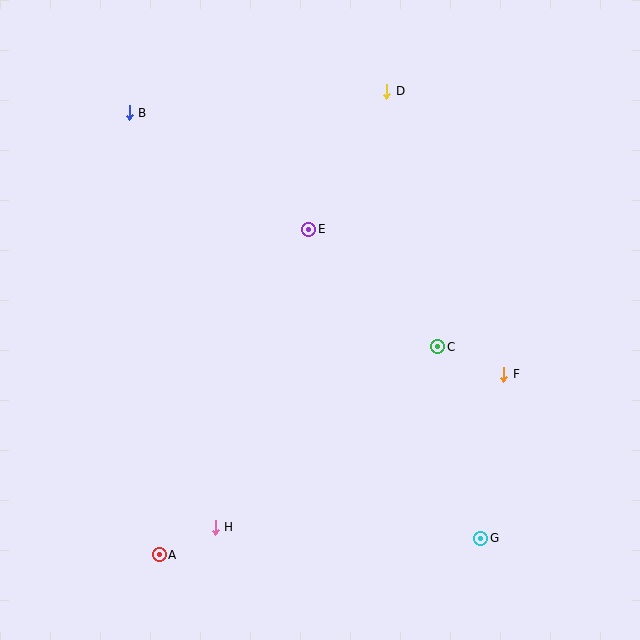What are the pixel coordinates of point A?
Point A is at (159, 555).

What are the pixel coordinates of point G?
Point G is at (481, 538).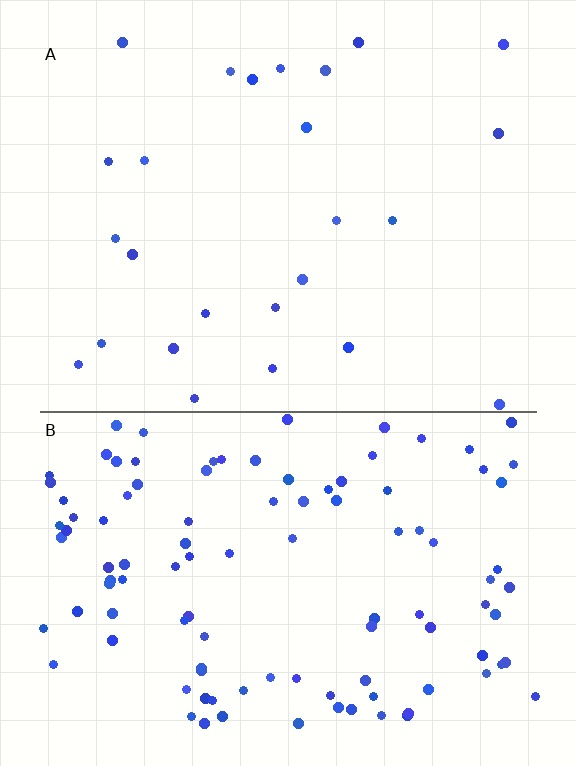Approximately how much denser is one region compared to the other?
Approximately 4.3× — region B over region A.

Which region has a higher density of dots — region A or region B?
B (the bottom).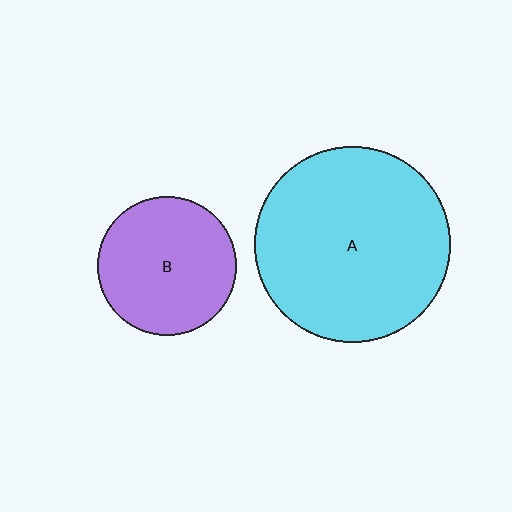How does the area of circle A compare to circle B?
Approximately 2.0 times.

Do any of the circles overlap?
No, none of the circles overlap.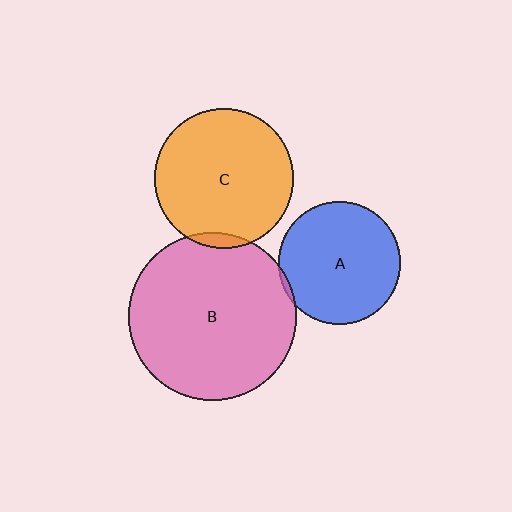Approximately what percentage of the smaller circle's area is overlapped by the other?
Approximately 5%.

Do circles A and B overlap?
Yes.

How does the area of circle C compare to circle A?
Approximately 1.3 times.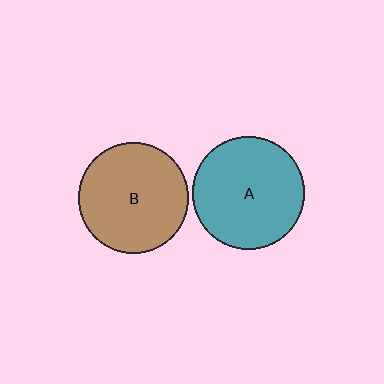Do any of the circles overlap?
No, none of the circles overlap.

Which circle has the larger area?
Circle A (teal).